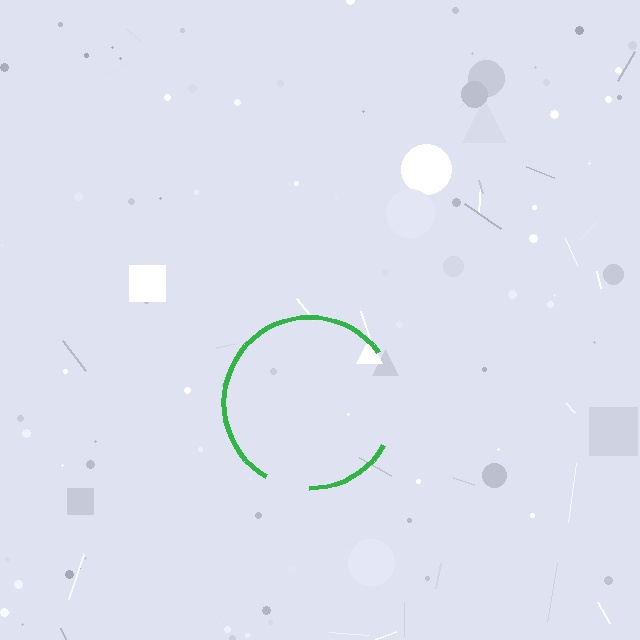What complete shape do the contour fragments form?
The contour fragments form a circle.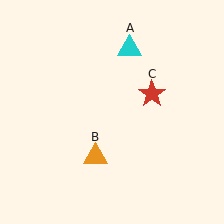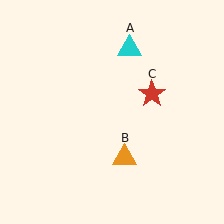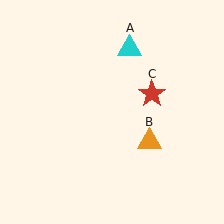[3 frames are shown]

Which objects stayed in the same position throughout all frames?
Cyan triangle (object A) and red star (object C) remained stationary.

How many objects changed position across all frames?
1 object changed position: orange triangle (object B).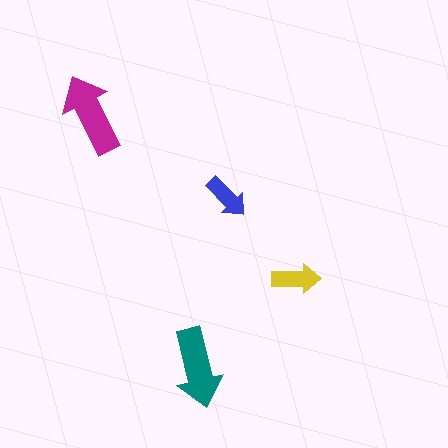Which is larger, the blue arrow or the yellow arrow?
The yellow one.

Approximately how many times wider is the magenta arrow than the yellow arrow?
About 1.5 times wider.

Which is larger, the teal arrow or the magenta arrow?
The magenta one.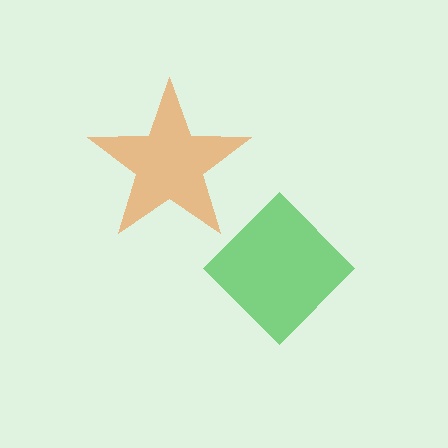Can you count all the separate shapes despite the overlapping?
Yes, there are 2 separate shapes.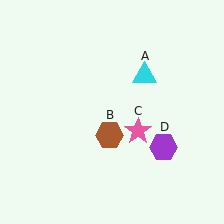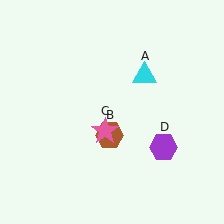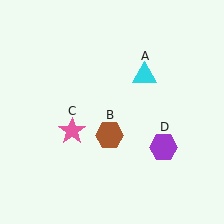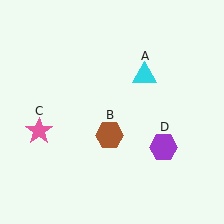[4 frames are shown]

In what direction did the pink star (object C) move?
The pink star (object C) moved left.